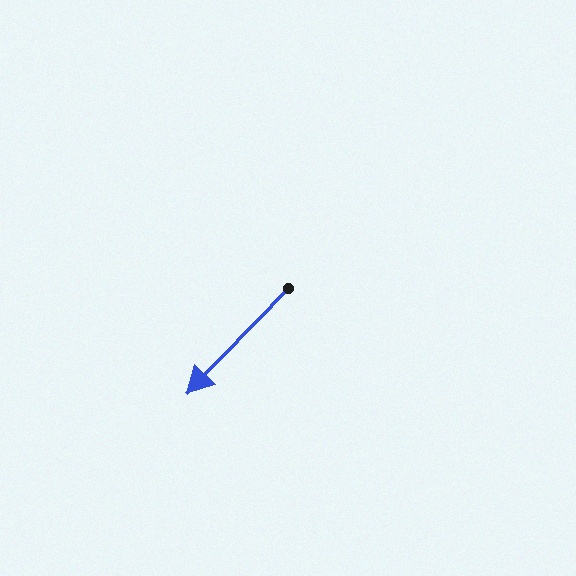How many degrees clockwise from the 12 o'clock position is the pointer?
Approximately 224 degrees.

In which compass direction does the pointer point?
Southwest.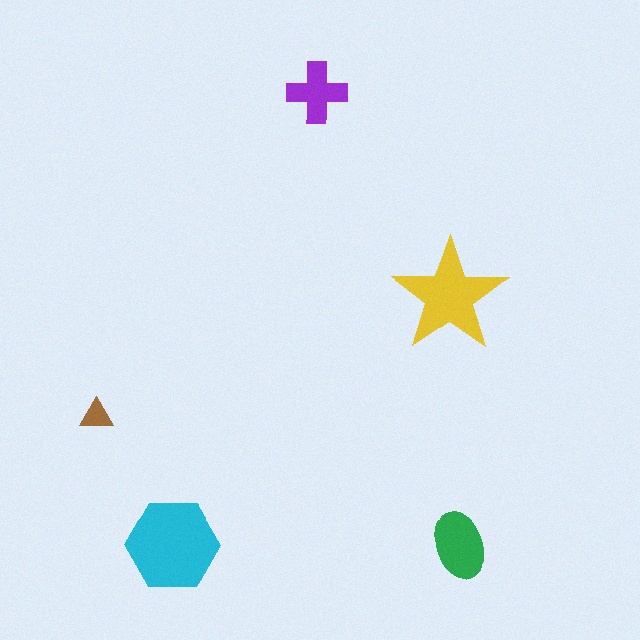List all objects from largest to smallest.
The cyan hexagon, the yellow star, the green ellipse, the purple cross, the brown triangle.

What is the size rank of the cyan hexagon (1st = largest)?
1st.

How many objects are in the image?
There are 5 objects in the image.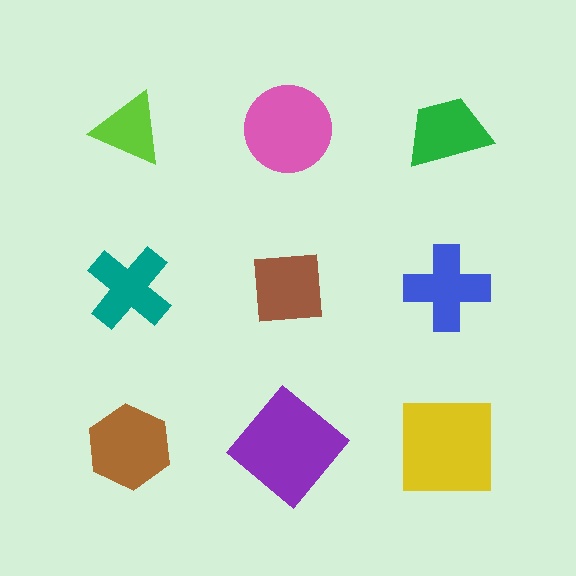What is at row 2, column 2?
A brown square.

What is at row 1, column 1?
A lime triangle.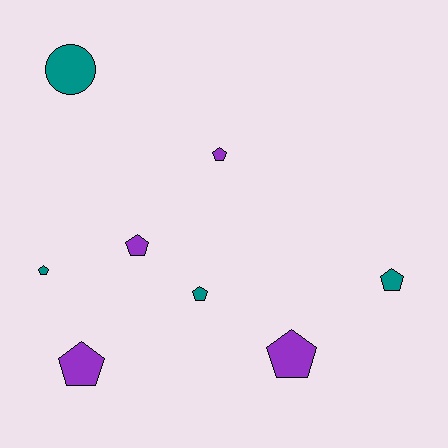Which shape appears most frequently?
Pentagon, with 7 objects.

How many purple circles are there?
There are no purple circles.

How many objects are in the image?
There are 8 objects.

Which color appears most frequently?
Purple, with 4 objects.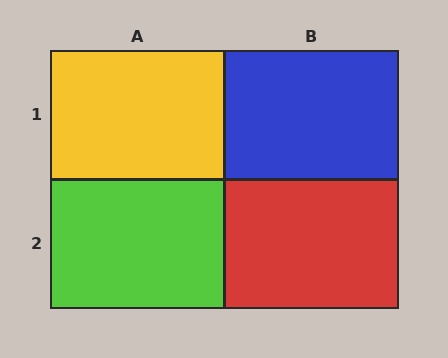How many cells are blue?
1 cell is blue.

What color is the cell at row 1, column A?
Yellow.